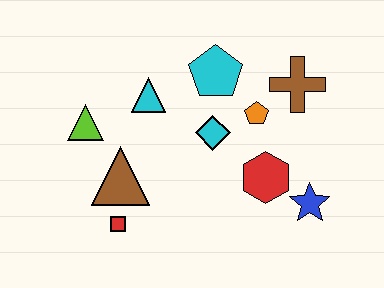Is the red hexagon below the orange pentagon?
Yes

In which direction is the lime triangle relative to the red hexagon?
The lime triangle is to the left of the red hexagon.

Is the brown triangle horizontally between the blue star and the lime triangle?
Yes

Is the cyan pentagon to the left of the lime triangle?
No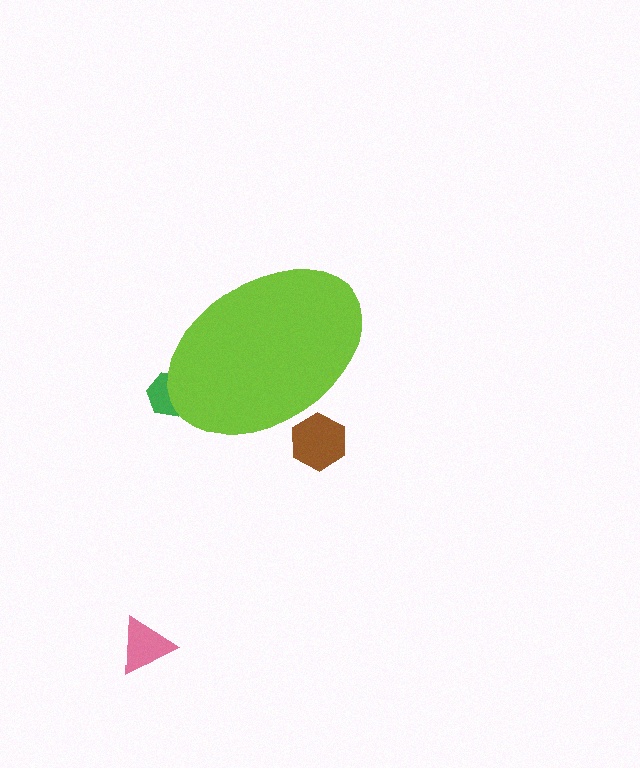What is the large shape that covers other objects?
A lime ellipse.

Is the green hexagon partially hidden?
Yes, the green hexagon is partially hidden behind the lime ellipse.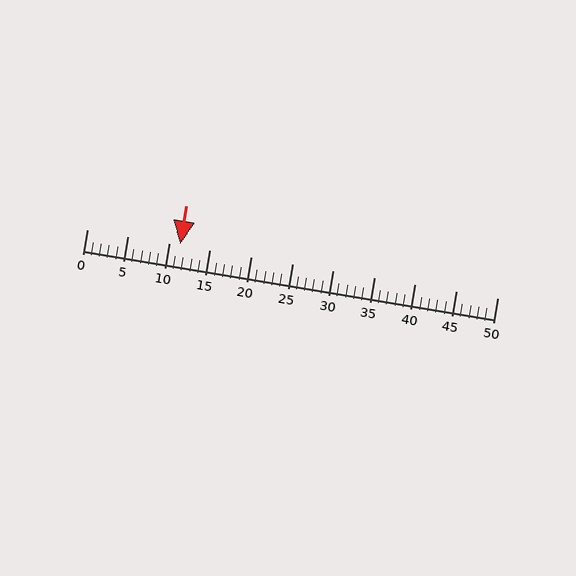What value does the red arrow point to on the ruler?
The red arrow points to approximately 11.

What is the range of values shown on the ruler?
The ruler shows values from 0 to 50.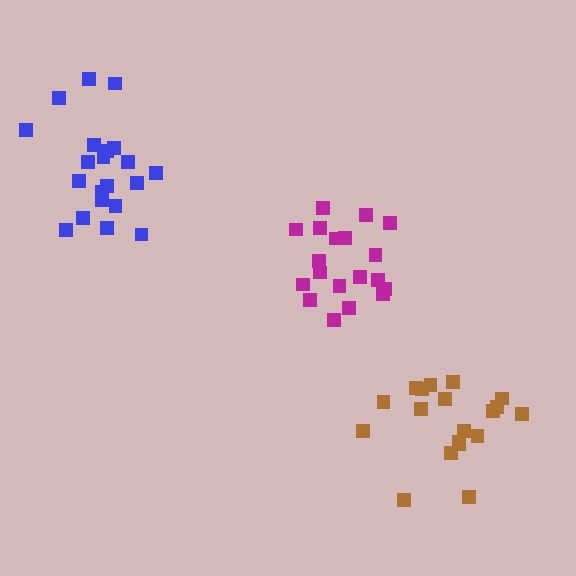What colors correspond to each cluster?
The clusters are colored: brown, magenta, blue.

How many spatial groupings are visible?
There are 3 spatial groupings.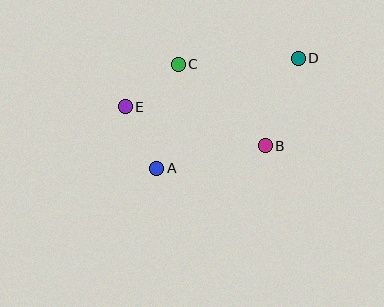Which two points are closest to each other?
Points C and E are closest to each other.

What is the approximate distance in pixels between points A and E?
The distance between A and E is approximately 69 pixels.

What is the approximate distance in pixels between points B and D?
The distance between B and D is approximately 93 pixels.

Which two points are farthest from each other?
Points D and E are farthest from each other.